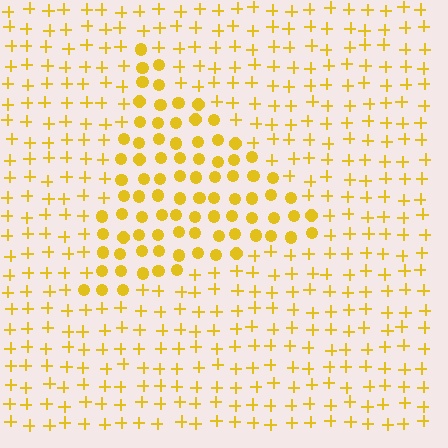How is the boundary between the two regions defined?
The boundary is defined by a change in element shape: circles inside vs. plus signs outside. All elements share the same color and spacing.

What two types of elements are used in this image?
The image uses circles inside the triangle region and plus signs outside it.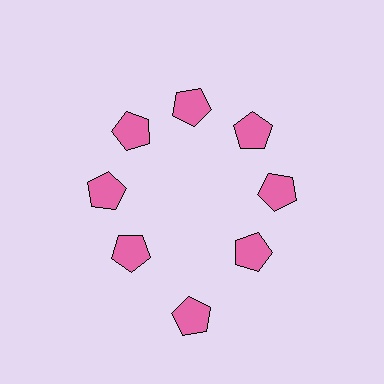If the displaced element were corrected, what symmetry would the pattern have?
It would have 8-fold rotational symmetry — the pattern would map onto itself every 45 degrees.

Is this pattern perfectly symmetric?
No. The 8 pink pentagons are arranged in a ring, but one element near the 6 o'clock position is pushed outward from the center, breaking the 8-fold rotational symmetry.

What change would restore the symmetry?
The symmetry would be restored by moving it inward, back onto the ring so that all 8 pentagons sit at equal angles and equal distance from the center.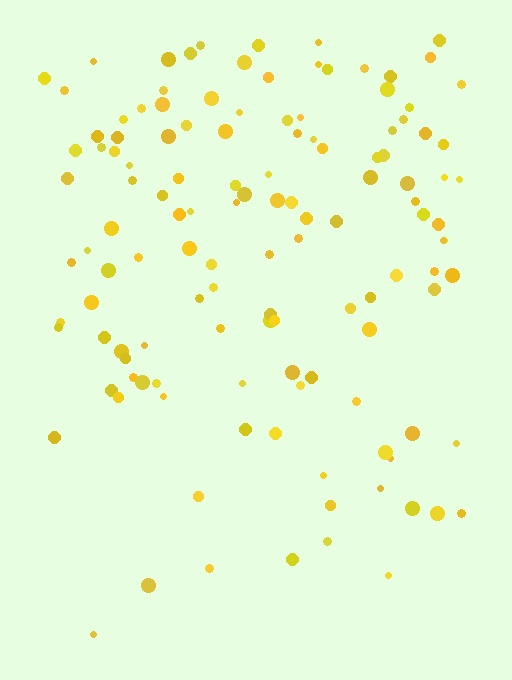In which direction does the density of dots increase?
From bottom to top, with the top side densest.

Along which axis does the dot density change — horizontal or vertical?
Vertical.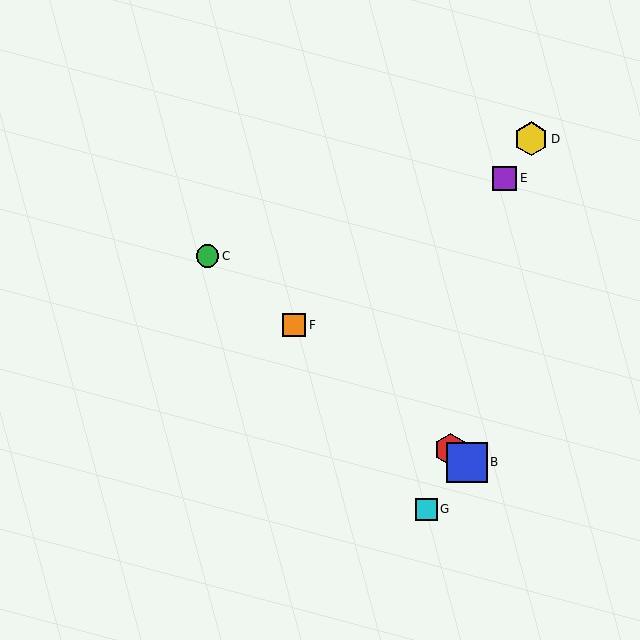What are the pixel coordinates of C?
Object C is at (208, 256).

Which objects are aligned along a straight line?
Objects A, B, C, F are aligned along a straight line.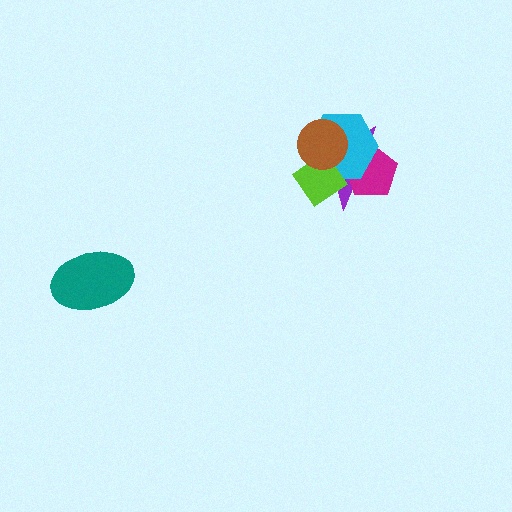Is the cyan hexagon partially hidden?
Yes, it is partially covered by another shape.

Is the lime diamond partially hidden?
Yes, it is partially covered by another shape.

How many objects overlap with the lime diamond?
3 objects overlap with the lime diamond.